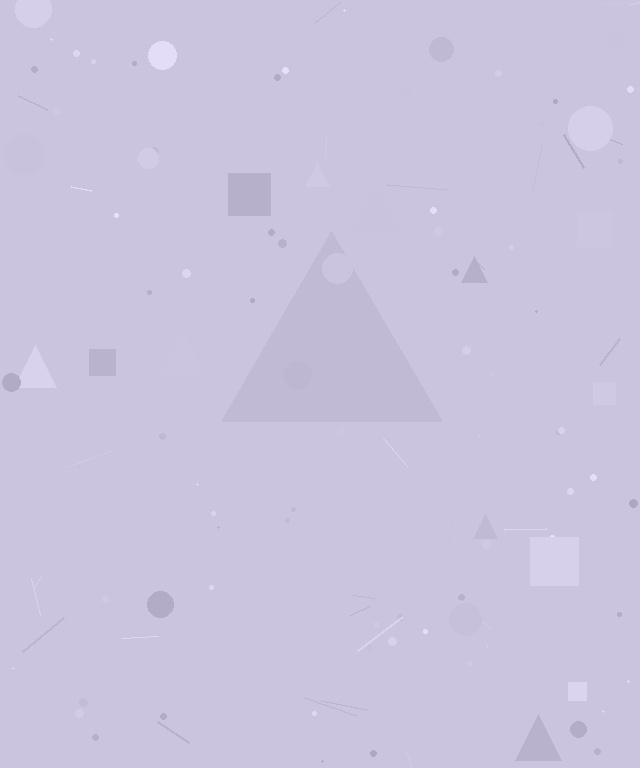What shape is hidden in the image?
A triangle is hidden in the image.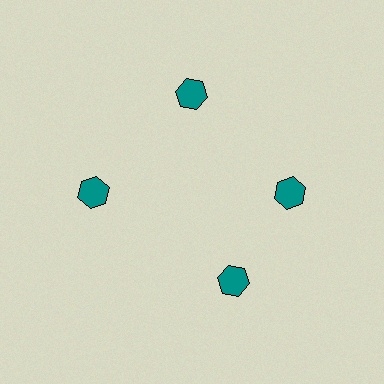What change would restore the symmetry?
The symmetry would be restored by rotating it back into even spacing with its neighbors so that all 4 hexagons sit at equal angles and equal distance from the center.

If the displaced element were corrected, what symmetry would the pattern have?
It would have 4-fold rotational symmetry — the pattern would map onto itself every 90 degrees.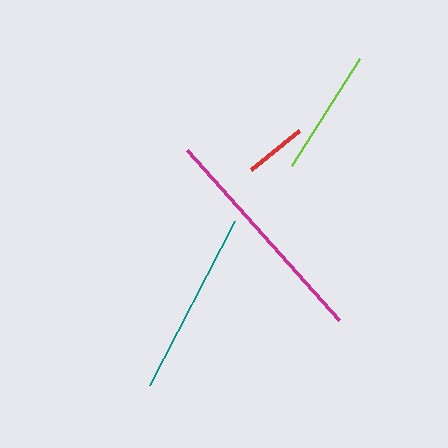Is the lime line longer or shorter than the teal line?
The teal line is longer than the lime line.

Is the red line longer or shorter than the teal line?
The teal line is longer than the red line.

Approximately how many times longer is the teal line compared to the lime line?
The teal line is approximately 1.5 times the length of the lime line.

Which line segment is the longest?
The magenta line is the longest at approximately 228 pixels.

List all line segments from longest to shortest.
From longest to shortest: magenta, teal, lime, red.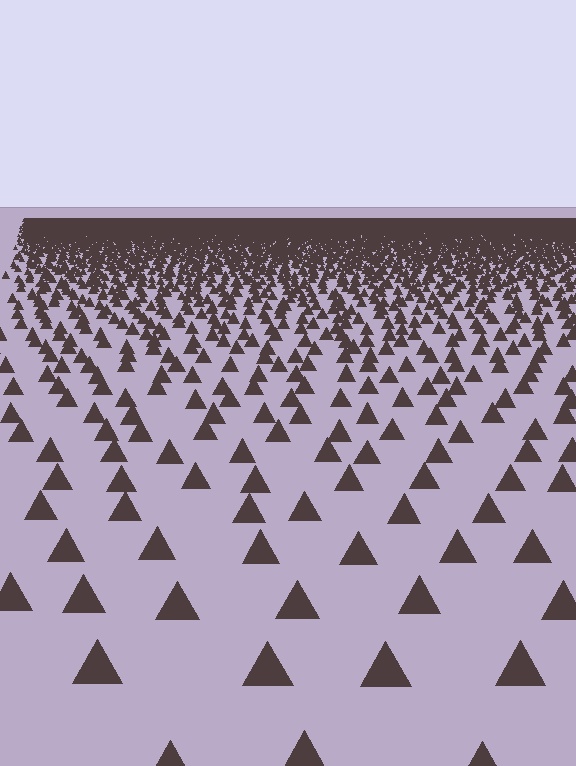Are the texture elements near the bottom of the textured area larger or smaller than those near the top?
Larger. Near the bottom, elements are closer to the viewer and appear at a bigger on-screen size.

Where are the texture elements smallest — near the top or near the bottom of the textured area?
Near the top.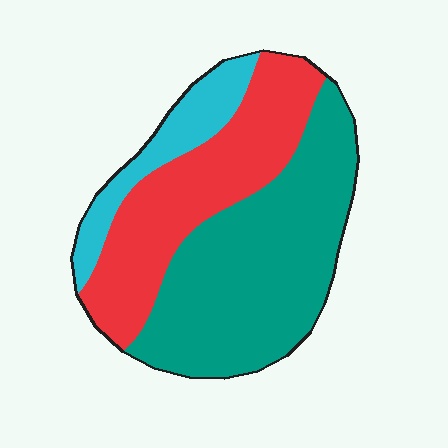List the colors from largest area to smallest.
From largest to smallest: teal, red, cyan.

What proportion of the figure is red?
Red covers 35% of the figure.